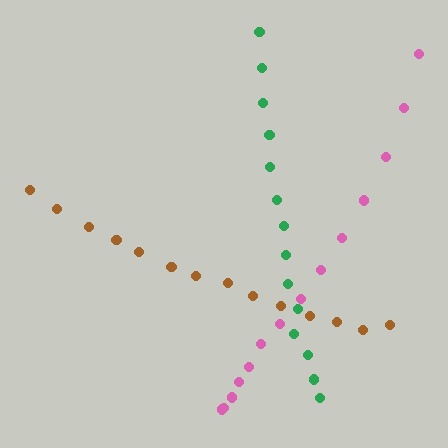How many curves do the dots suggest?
There are 3 distinct paths.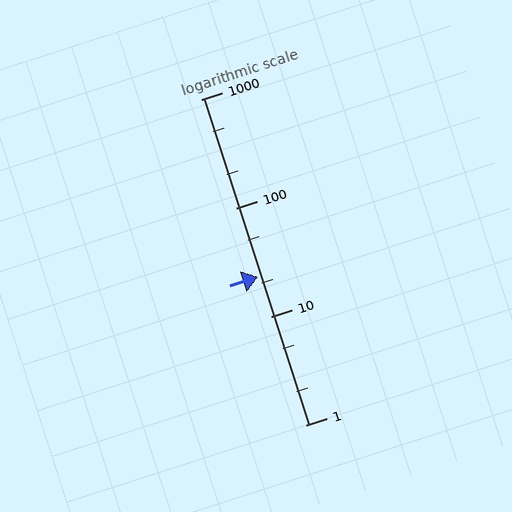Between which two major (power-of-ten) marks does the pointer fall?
The pointer is between 10 and 100.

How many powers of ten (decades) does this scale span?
The scale spans 3 decades, from 1 to 1000.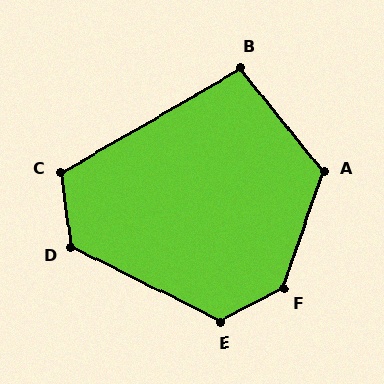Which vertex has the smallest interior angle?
B, at approximately 99 degrees.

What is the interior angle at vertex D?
Approximately 125 degrees (obtuse).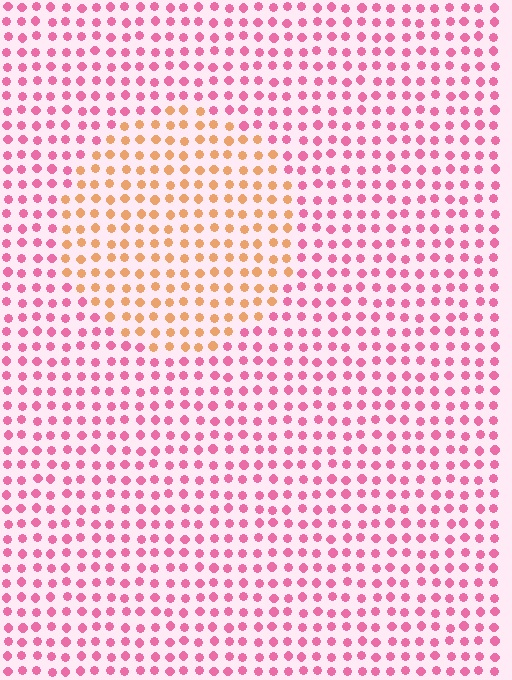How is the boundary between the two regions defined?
The boundary is defined purely by a slight shift in hue (about 54 degrees). Spacing, size, and orientation are identical on both sides.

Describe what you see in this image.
The image is filled with small pink elements in a uniform arrangement. A circle-shaped region is visible where the elements are tinted to a slightly different hue, forming a subtle color boundary.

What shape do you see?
I see a circle.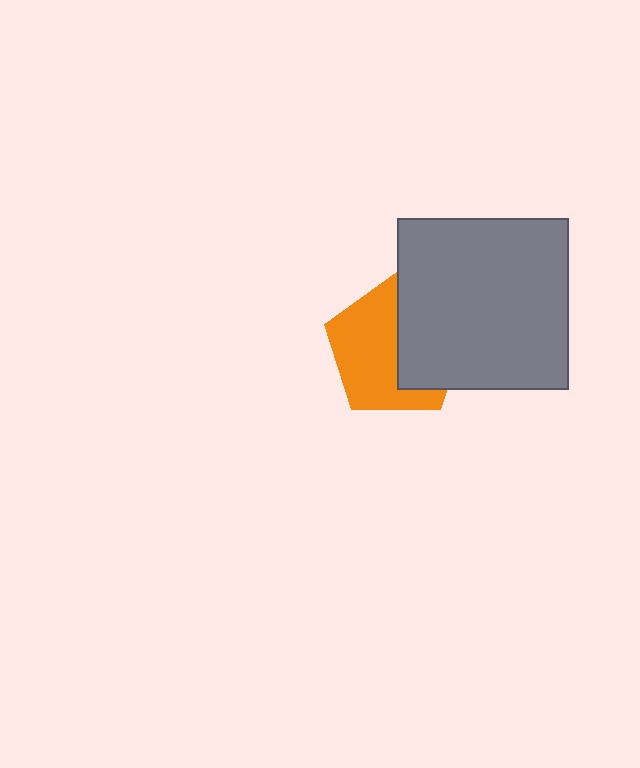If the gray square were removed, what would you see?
You would see the complete orange pentagon.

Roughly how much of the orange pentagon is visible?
About half of it is visible (roughly 58%).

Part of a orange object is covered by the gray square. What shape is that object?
It is a pentagon.